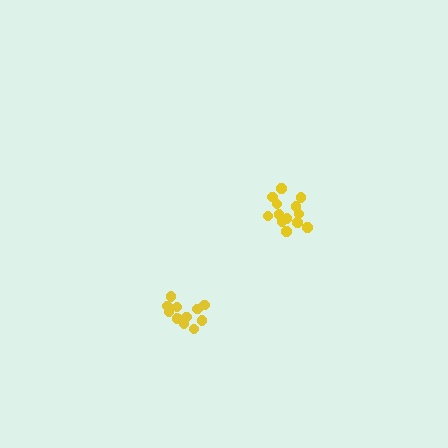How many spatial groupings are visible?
There are 2 spatial groupings.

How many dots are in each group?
Group 1: 12 dots, Group 2: 13 dots (25 total).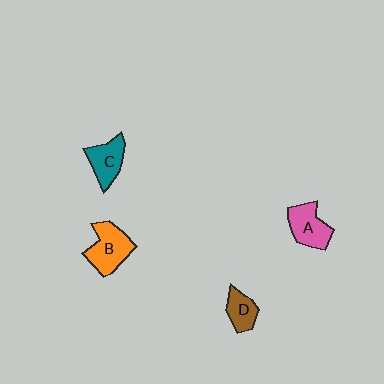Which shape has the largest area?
Shape B (orange).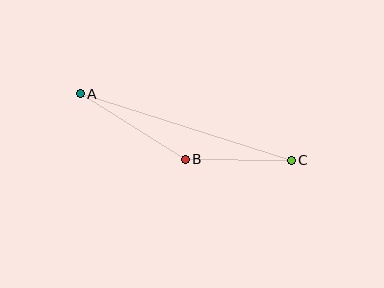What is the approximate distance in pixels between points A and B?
The distance between A and B is approximately 124 pixels.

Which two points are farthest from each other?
Points A and C are farthest from each other.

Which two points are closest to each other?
Points B and C are closest to each other.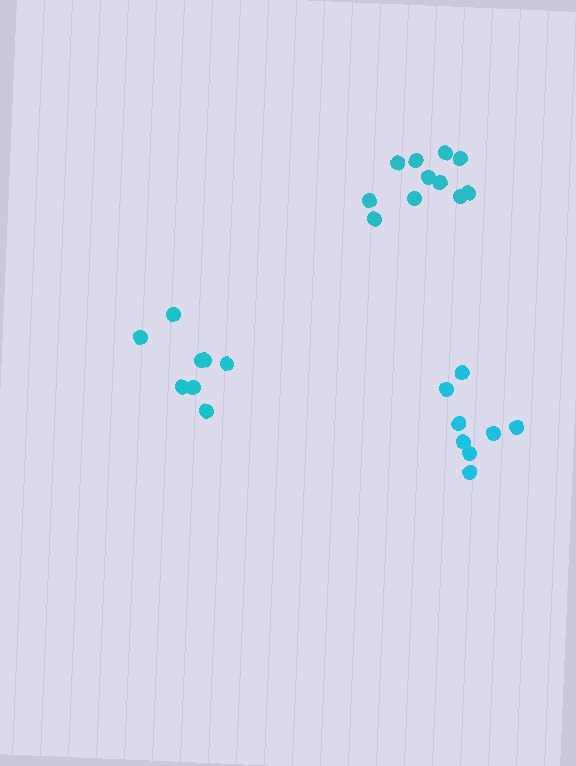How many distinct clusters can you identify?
There are 3 distinct clusters.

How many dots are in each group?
Group 1: 8 dots, Group 2: 11 dots, Group 3: 8 dots (27 total).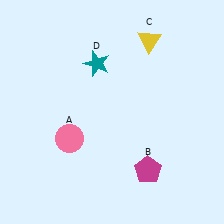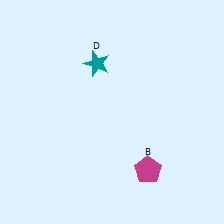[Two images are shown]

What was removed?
The pink circle (A), the yellow triangle (C) were removed in Image 2.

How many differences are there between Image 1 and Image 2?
There are 2 differences between the two images.